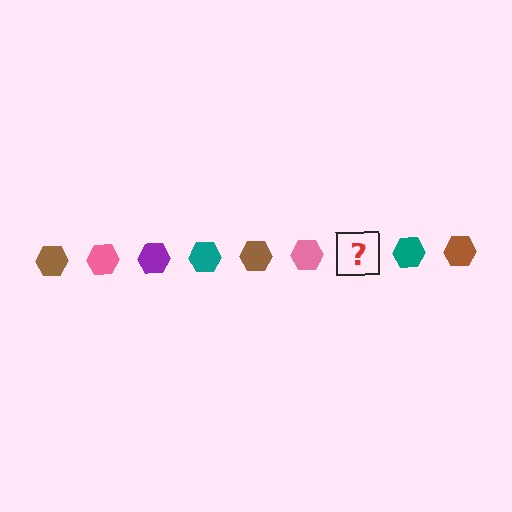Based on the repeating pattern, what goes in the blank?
The blank should be a purple hexagon.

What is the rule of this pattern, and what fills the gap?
The rule is that the pattern cycles through brown, pink, purple, teal hexagons. The gap should be filled with a purple hexagon.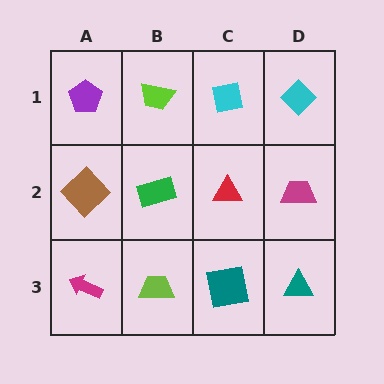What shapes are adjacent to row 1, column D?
A magenta trapezoid (row 2, column D), a cyan square (row 1, column C).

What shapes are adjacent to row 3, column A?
A brown diamond (row 2, column A), a lime trapezoid (row 3, column B).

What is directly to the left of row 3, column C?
A lime trapezoid.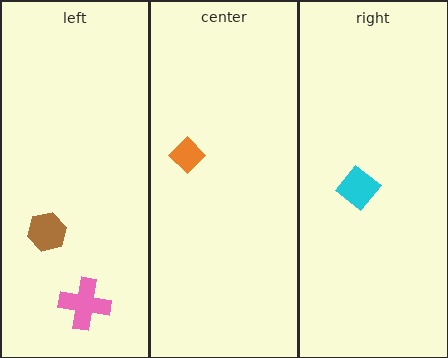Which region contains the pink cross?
The left region.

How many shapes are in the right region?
1.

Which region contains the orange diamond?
The center region.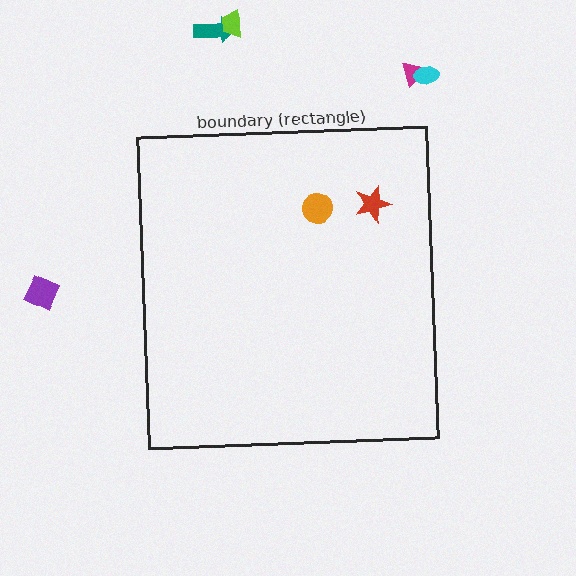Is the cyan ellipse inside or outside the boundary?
Outside.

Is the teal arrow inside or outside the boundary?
Outside.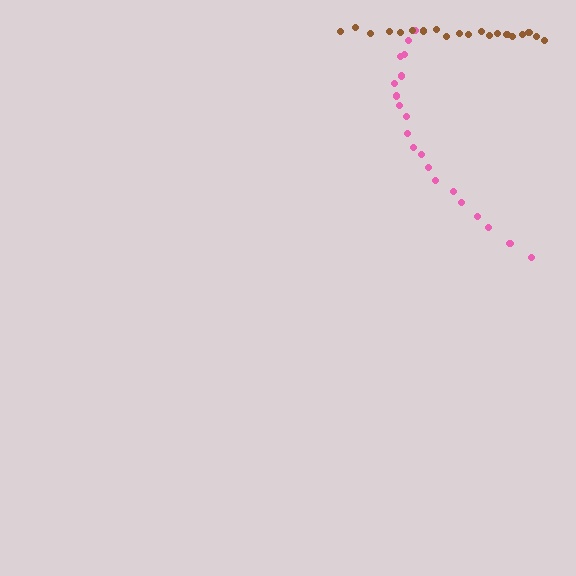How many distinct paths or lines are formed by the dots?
There are 2 distinct paths.